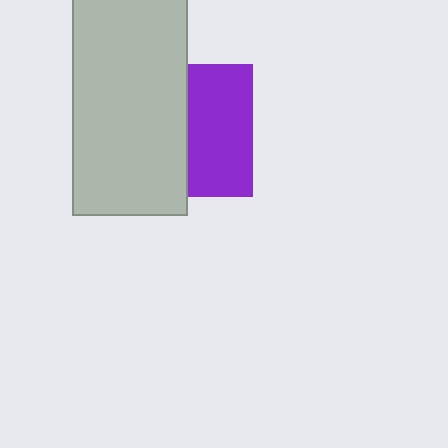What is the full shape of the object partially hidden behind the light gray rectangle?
The partially hidden object is a purple square.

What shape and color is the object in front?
The object in front is a light gray rectangle.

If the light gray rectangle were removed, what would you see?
You would see the complete purple square.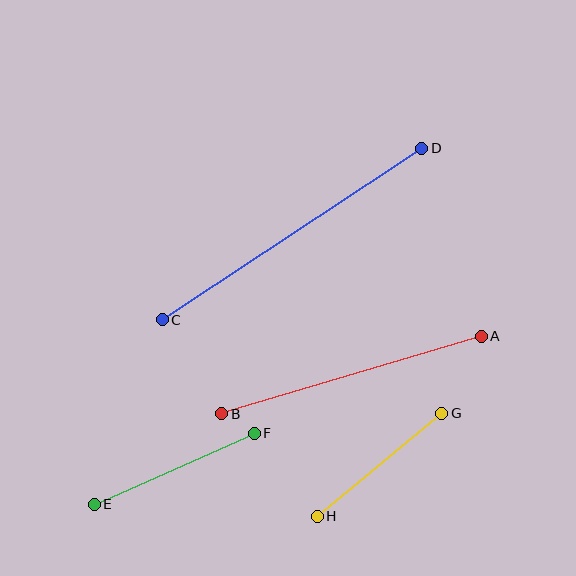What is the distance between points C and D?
The distance is approximately 311 pixels.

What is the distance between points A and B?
The distance is approximately 271 pixels.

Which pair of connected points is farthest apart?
Points C and D are farthest apart.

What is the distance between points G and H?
The distance is approximately 162 pixels.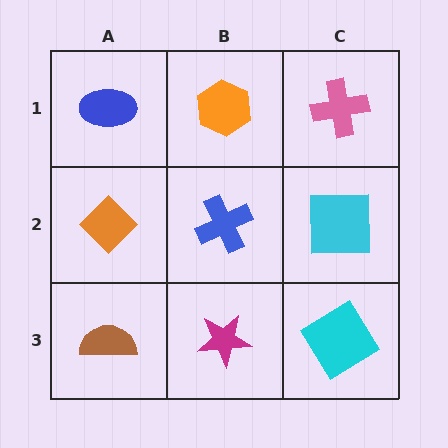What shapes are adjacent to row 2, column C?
A pink cross (row 1, column C), a cyan diamond (row 3, column C), a blue cross (row 2, column B).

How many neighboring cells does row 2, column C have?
3.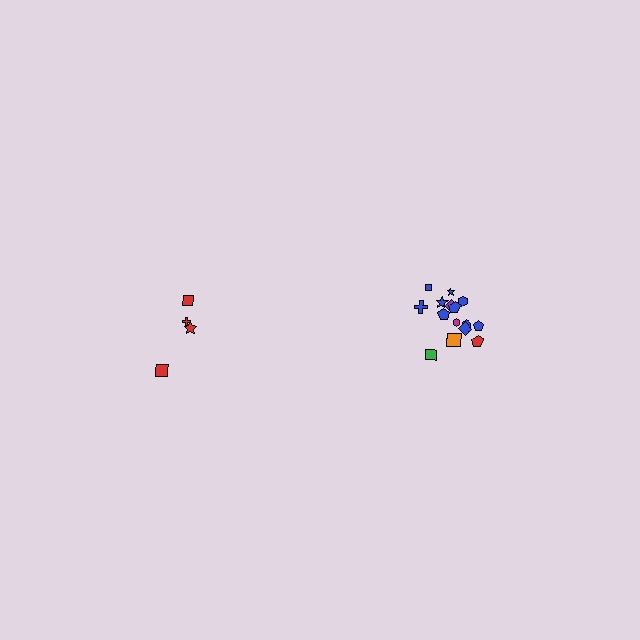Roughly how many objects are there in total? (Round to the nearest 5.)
Roughly 20 objects in total.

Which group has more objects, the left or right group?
The right group.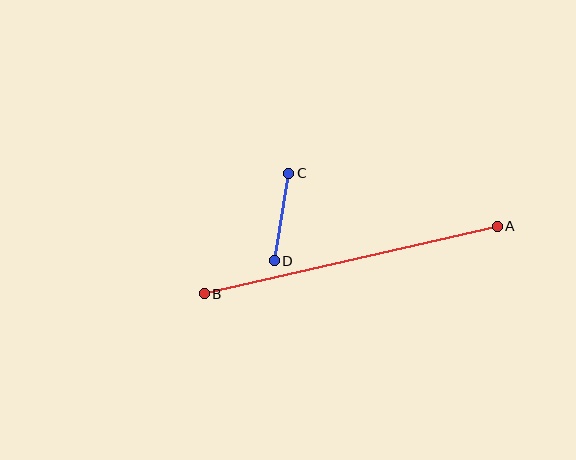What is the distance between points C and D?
The distance is approximately 88 pixels.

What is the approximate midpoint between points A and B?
The midpoint is at approximately (351, 260) pixels.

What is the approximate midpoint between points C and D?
The midpoint is at approximately (281, 217) pixels.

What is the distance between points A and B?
The distance is approximately 301 pixels.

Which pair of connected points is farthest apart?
Points A and B are farthest apart.